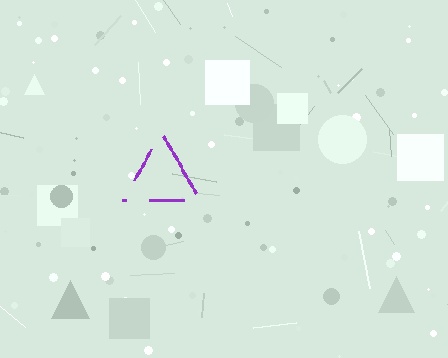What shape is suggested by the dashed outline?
The dashed outline suggests a triangle.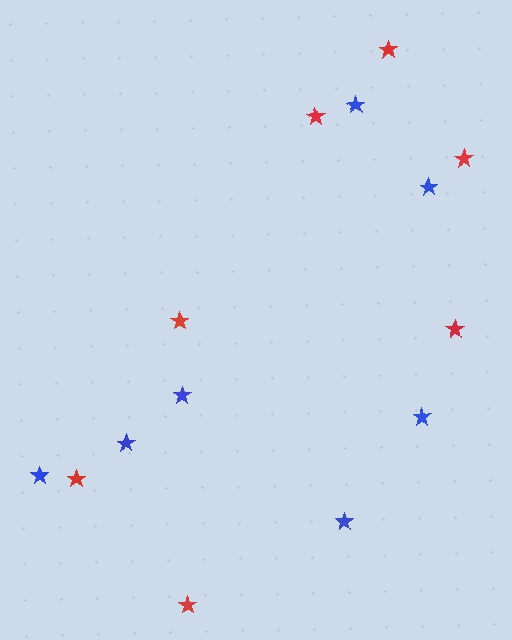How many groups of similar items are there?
There are 2 groups: one group of blue stars (7) and one group of red stars (7).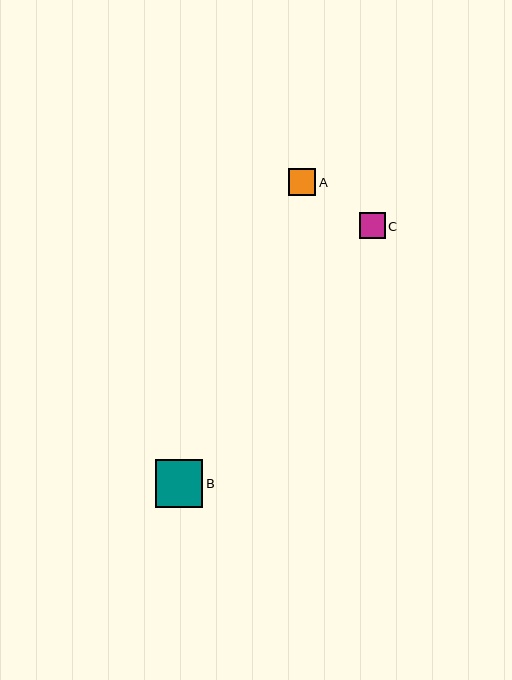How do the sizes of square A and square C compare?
Square A and square C are approximately the same size.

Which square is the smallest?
Square C is the smallest with a size of approximately 26 pixels.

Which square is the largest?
Square B is the largest with a size of approximately 47 pixels.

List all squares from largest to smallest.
From largest to smallest: B, A, C.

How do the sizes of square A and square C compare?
Square A and square C are approximately the same size.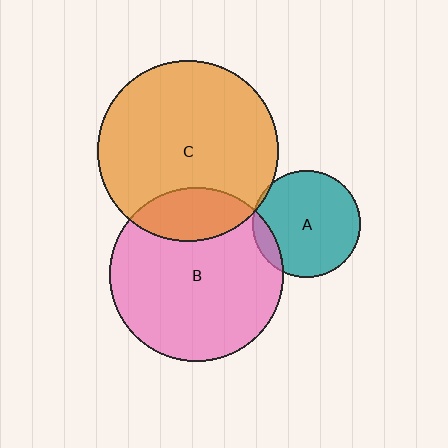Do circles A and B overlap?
Yes.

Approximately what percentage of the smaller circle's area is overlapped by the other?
Approximately 10%.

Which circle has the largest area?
Circle C (orange).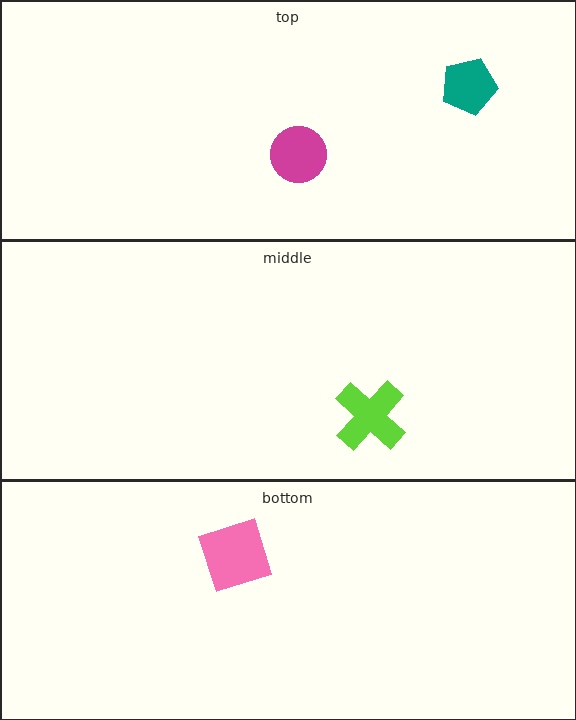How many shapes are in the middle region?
1.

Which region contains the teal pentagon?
The top region.